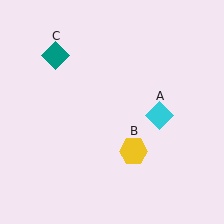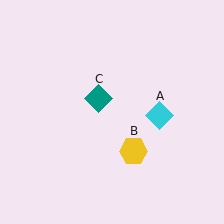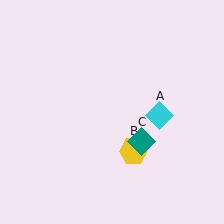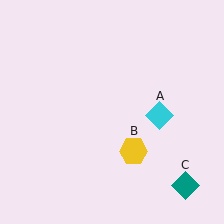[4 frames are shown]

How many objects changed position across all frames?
1 object changed position: teal diamond (object C).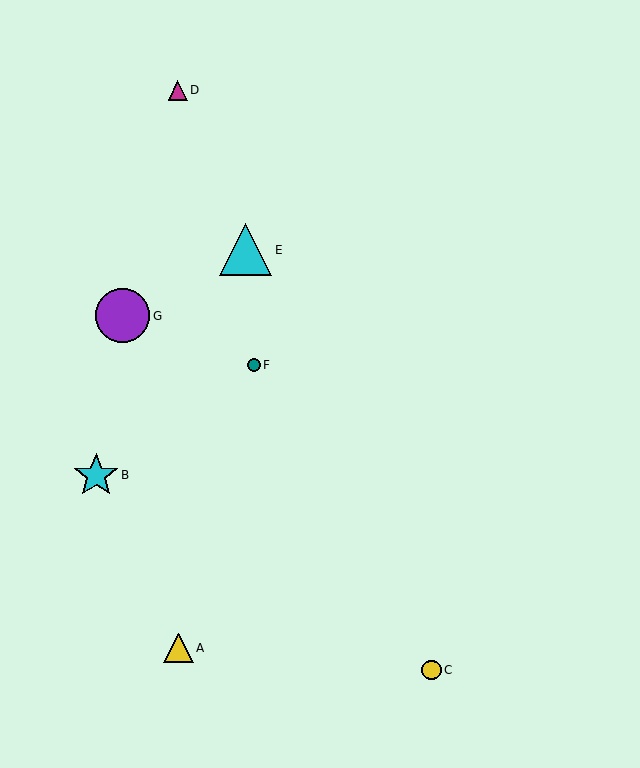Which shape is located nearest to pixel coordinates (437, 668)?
The yellow circle (labeled C) at (432, 670) is nearest to that location.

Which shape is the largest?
The purple circle (labeled G) is the largest.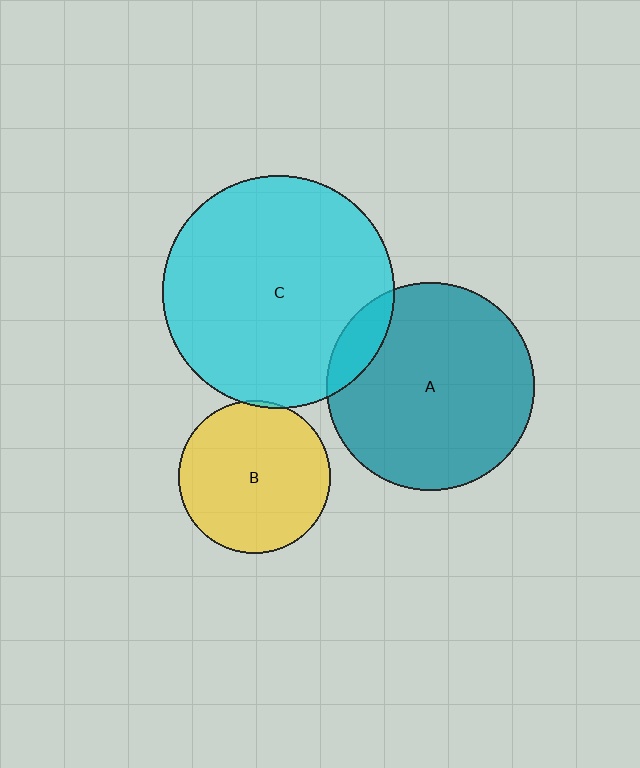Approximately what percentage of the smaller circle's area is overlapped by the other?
Approximately 10%.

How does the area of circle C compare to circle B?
Approximately 2.3 times.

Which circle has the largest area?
Circle C (cyan).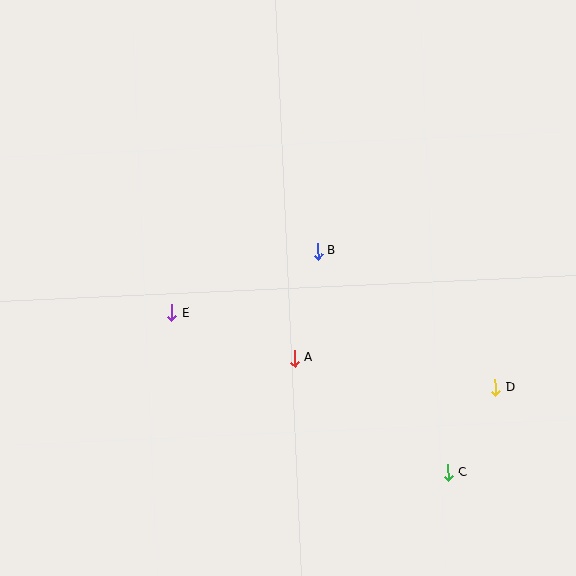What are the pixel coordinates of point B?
Point B is at (317, 251).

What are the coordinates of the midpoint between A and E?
The midpoint between A and E is at (233, 335).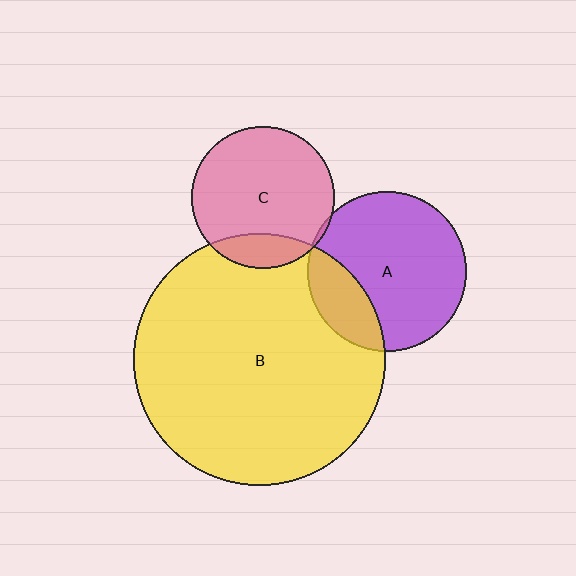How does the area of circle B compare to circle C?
Approximately 3.1 times.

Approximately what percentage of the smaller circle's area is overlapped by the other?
Approximately 5%.